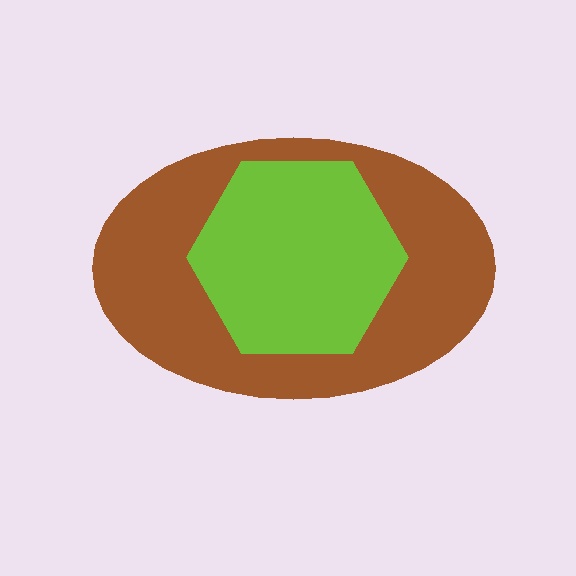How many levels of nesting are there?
2.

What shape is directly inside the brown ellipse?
The lime hexagon.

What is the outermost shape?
The brown ellipse.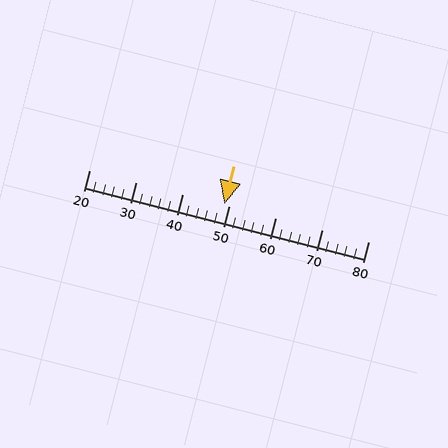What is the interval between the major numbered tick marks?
The major tick marks are spaced 10 units apart.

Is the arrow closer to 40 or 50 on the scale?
The arrow is closer to 50.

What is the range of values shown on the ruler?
The ruler shows values from 20 to 80.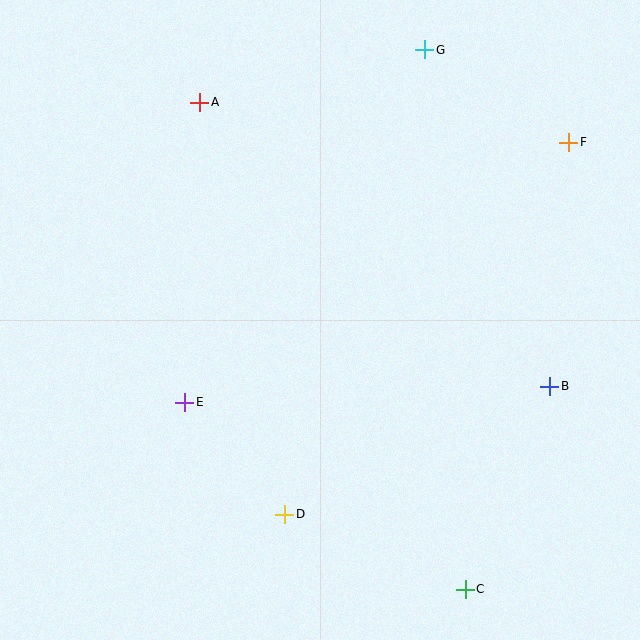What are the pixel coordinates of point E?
Point E is at (185, 402).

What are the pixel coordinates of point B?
Point B is at (550, 386).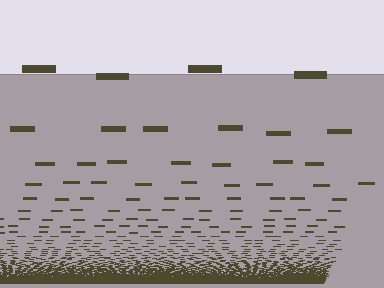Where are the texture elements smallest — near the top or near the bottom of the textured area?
Near the bottom.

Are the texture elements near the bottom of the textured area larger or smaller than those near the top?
Smaller. The gradient is inverted — elements near the bottom are smaller and denser.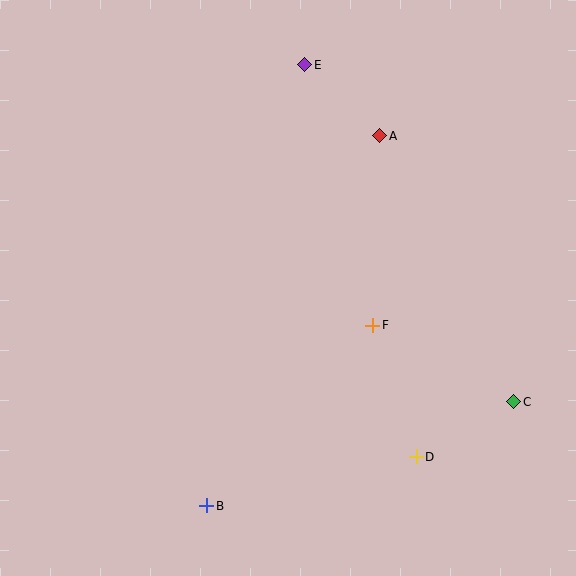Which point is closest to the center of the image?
Point F at (373, 326) is closest to the center.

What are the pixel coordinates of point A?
Point A is at (380, 136).